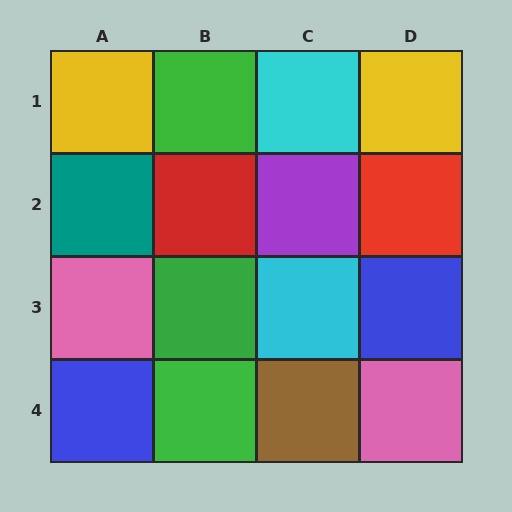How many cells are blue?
2 cells are blue.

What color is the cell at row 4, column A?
Blue.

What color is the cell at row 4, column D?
Pink.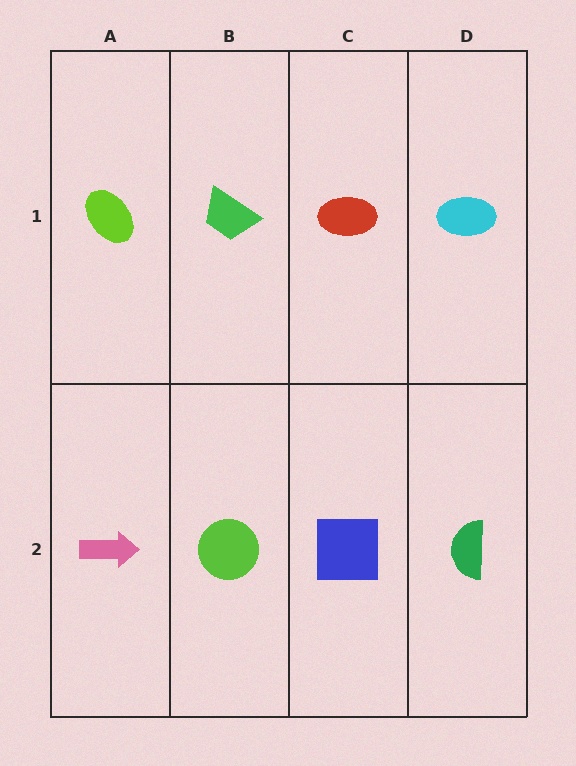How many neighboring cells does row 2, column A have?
2.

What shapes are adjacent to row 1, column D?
A green semicircle (row 2, column D), a red ellipse (row 1, column C).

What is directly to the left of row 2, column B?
A pink arrow.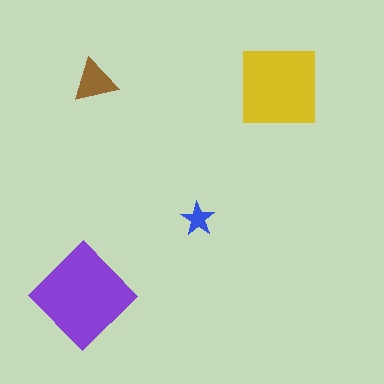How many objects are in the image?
There are 4 objects in the image.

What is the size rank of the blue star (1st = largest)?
4th.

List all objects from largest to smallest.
The purple diamond, the yellow square, the brown triangle, the blue star.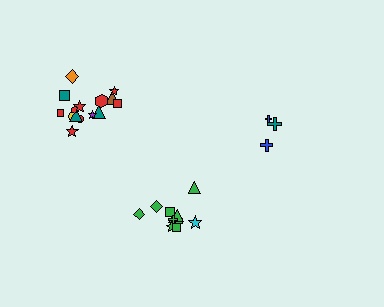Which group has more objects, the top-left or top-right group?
The top-left group.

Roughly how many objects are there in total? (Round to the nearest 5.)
Roughly 30 objects in total.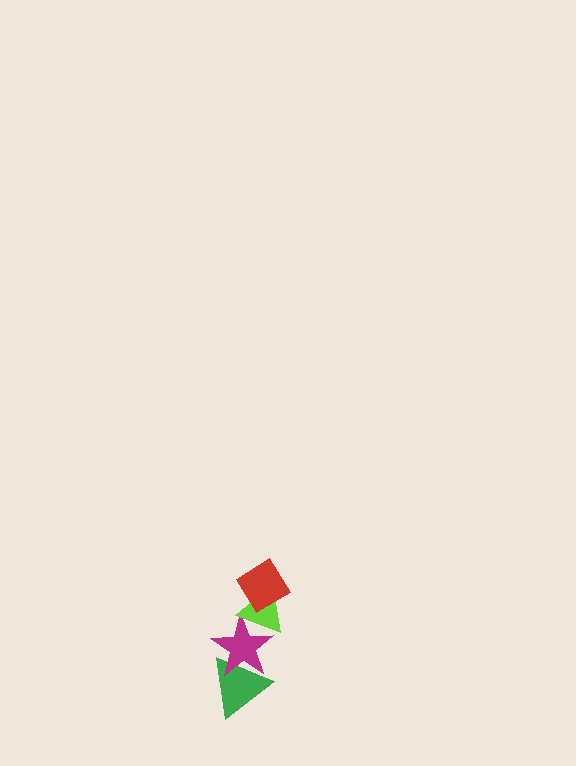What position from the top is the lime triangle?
The lime triangle is 2nd from the top.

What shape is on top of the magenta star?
The lime triangle is on top of the magenta star.